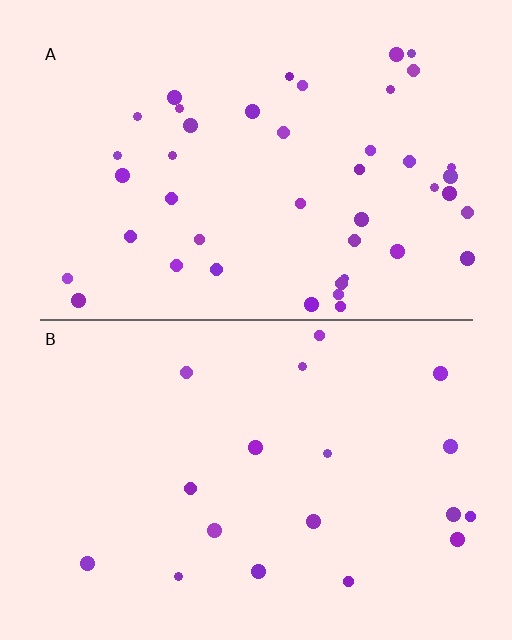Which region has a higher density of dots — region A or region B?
A (the top).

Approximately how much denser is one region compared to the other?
Approximately 2.4× — region A over region B.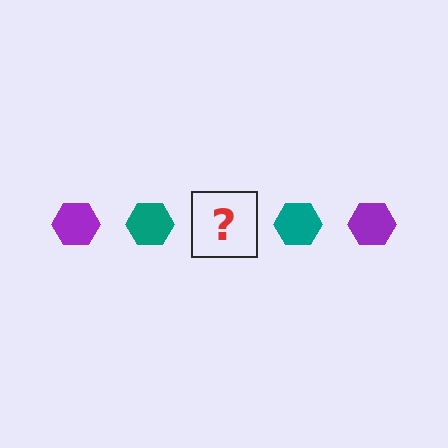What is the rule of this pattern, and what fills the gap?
The rule is that the pattern cycles through purple, teal hexagons. The gap should be filled with a purple hexagon.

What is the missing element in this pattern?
The missing element is a purple hexagon.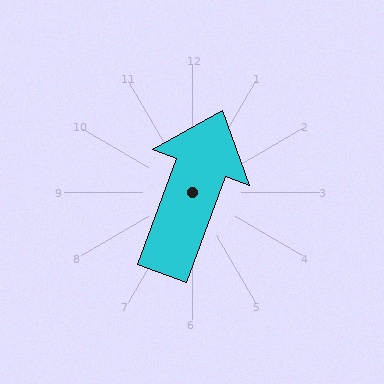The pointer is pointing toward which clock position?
Roughly 1 o'clock.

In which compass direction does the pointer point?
North.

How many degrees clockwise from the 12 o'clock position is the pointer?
Approximately 20 degrees.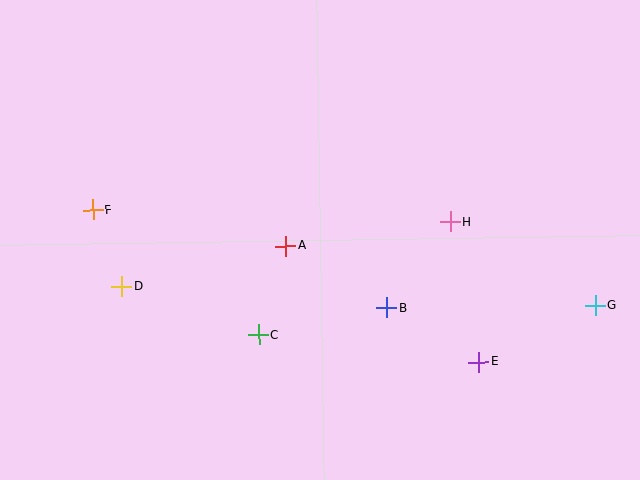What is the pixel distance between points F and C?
The distance between F and C is 207 pixels.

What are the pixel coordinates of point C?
Point C is at (259, 335).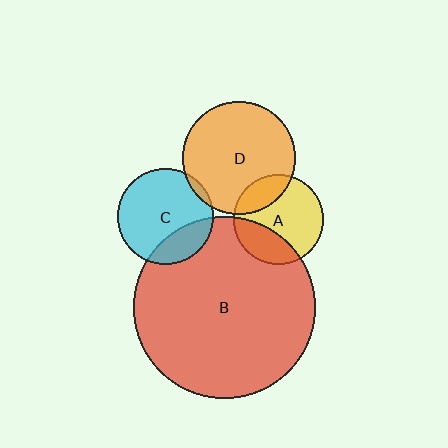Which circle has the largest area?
Circle B (red).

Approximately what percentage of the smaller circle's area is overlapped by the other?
Approximately 20%.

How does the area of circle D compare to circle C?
Approximately 1.4 times.